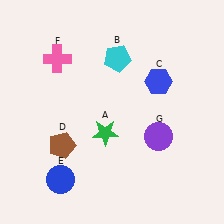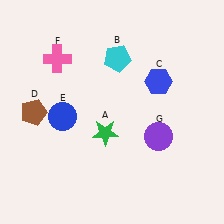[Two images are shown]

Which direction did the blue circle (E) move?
The blue circle (E) moved up.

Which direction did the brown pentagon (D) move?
The brown pentagon (D) moved up.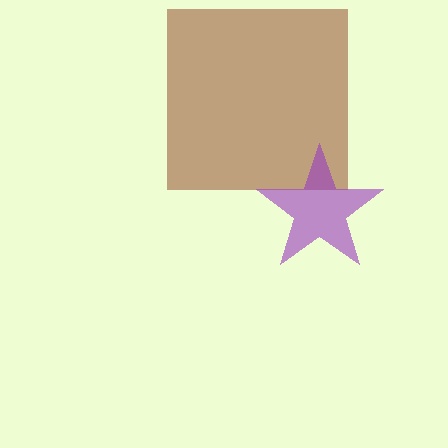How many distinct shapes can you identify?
There are 2 distinct shapes: a brown square, a purple star.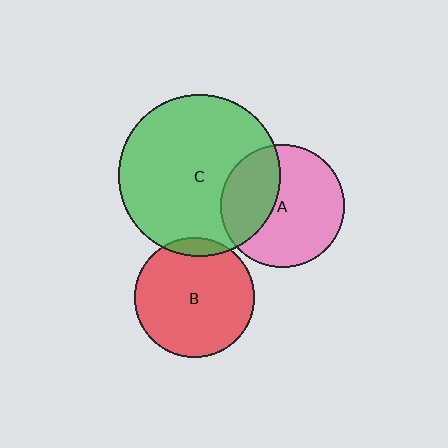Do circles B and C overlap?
Yes.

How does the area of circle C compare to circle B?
Approximately 1.8 times.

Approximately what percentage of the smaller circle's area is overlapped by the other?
Approximately 10%.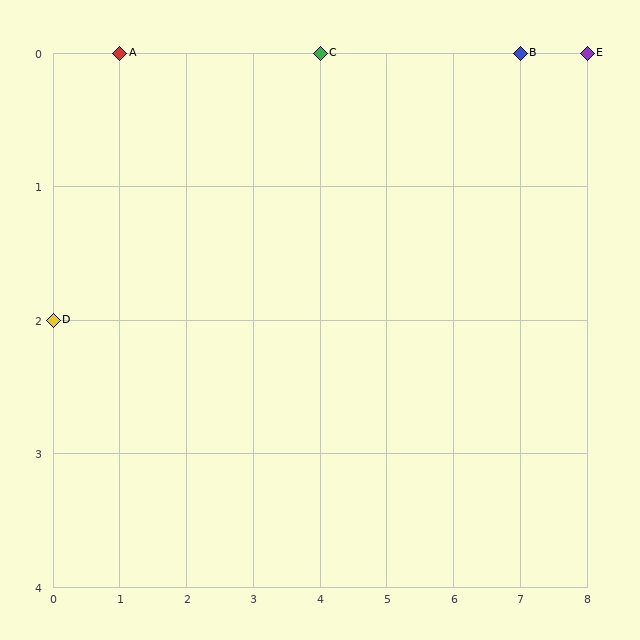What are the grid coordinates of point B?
Point B is at grid coordinates (7, 0).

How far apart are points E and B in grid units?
Points E and B are 1 column apart.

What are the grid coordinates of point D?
Point D is at grid coordinates (0, 2).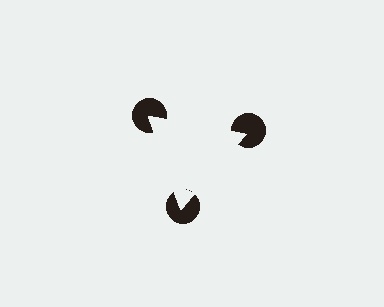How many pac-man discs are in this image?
There are 3 — one at each vertex of the illusory triangle.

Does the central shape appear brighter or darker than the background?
It typically appears slightly brighter than the background, even though no actual brightness change is drawn.